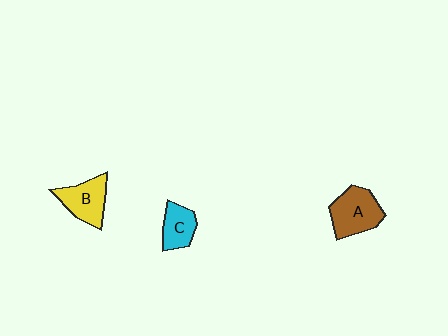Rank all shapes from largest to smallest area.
From largest to smallest: A (brown), B (yellow), C (cyan).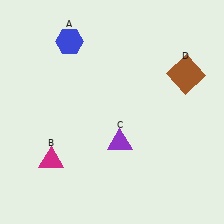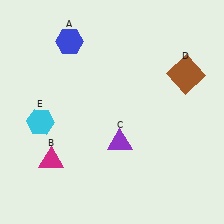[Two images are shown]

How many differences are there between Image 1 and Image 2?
There is 1 difference between the two images.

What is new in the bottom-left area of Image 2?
A cyan hexagon (E) was added in the bottom-left area of Image 2.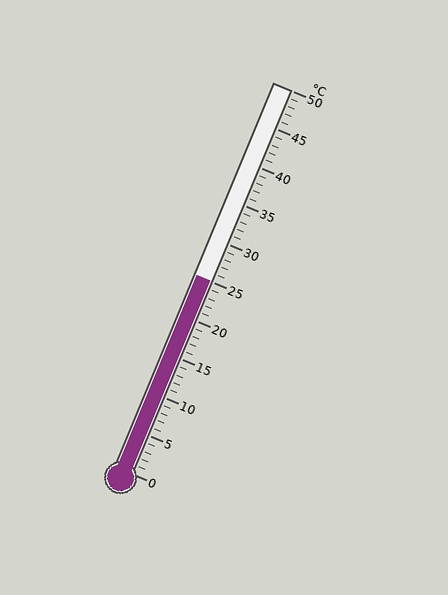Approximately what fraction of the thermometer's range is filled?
The thermometer is filled to approximately 50% of its range.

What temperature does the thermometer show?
The thermometer shows approximately 25°C.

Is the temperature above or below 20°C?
The temperature is above 20°C.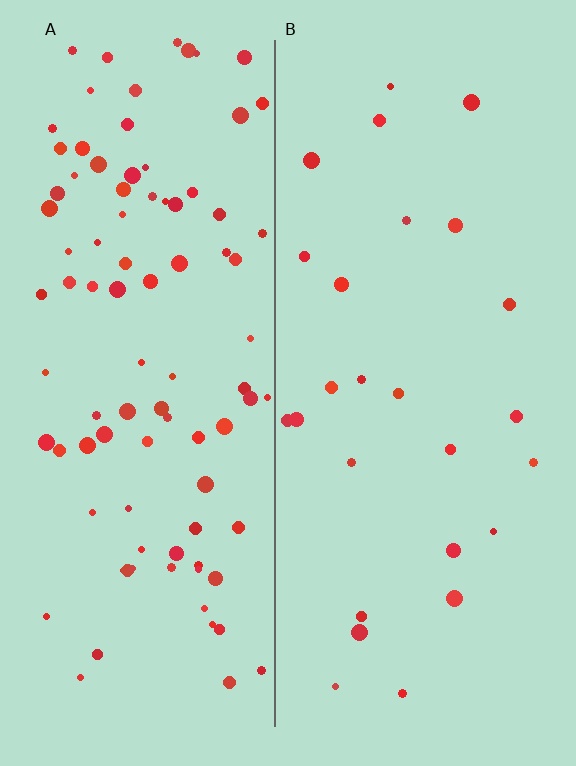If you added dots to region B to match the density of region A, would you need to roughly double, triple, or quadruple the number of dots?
Approximately quadruple.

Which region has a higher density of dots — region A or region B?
A (the left).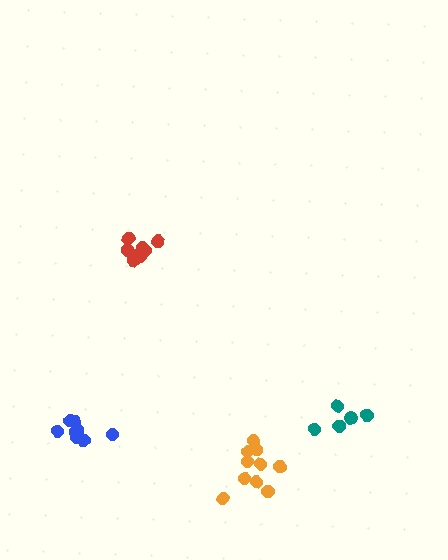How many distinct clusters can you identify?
There are 4 distinct clusters.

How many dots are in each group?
Group 1: 8 dots, Group 2: 9 dots, Group 3: 10 dots, Group 4: 5 dots (32 total).